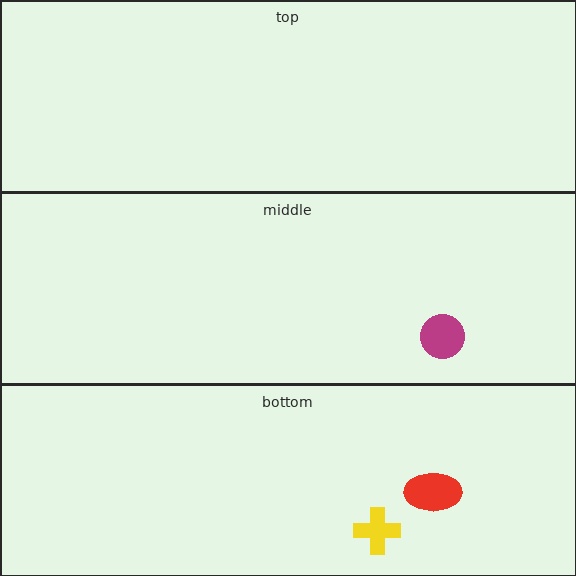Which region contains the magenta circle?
The middle region.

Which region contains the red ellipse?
The bottom region.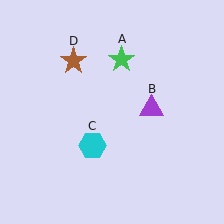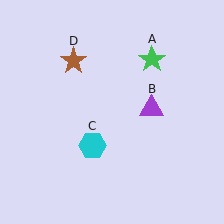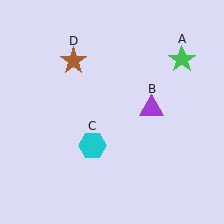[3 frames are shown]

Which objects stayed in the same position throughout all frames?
Purple triangle (object B) and cyan hexagon (object C) and brown star (object D) remained stationary.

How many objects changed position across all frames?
1 object changed position: green star (object A).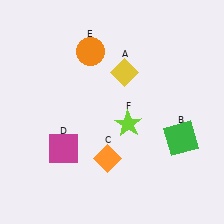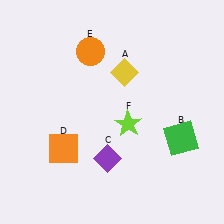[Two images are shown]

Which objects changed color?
C changed from orange to purple. D changed from magenta to orange.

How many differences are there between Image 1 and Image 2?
There are 2 differences between the two images.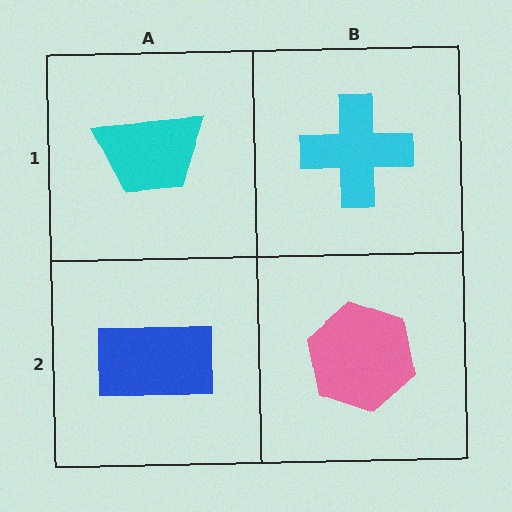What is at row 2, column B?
A pink hexagon.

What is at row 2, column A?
A blue rectangle.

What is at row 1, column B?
A cyan cross.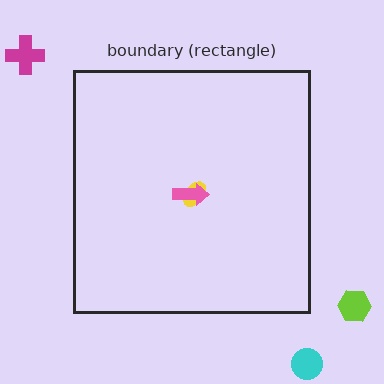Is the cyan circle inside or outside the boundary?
Outside.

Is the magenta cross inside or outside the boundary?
Outside.